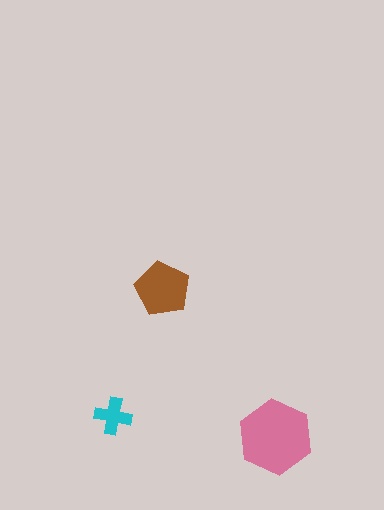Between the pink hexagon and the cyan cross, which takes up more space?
The pink hexagon.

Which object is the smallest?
The cyan cross.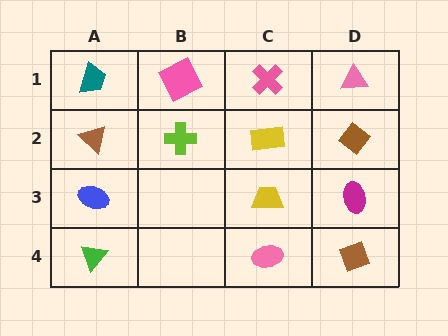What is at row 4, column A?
A green triangle.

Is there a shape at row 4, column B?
No, that cell is empty.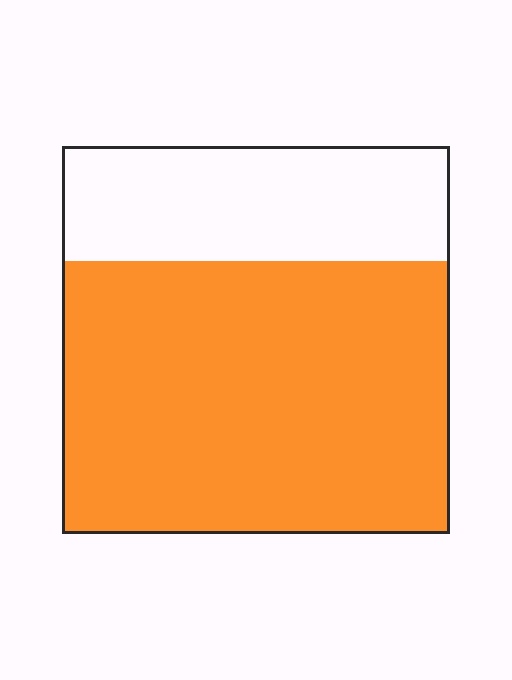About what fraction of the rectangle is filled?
About two thirds (2/3).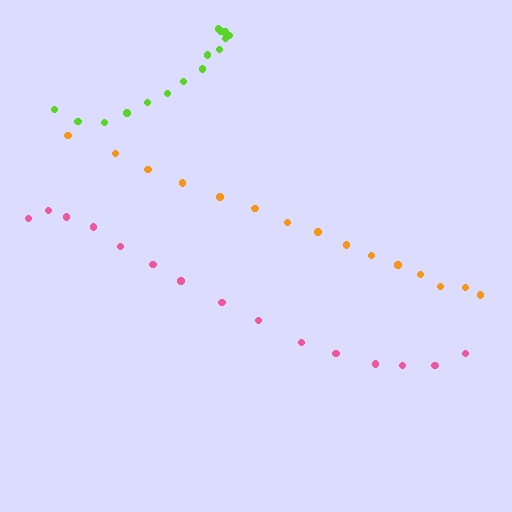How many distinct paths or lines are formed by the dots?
There are 3 distinct paths.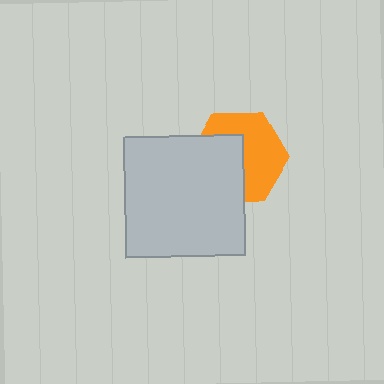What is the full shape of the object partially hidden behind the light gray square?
The partially hidden object is an orange hexagon.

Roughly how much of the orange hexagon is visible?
About half of it is visible (roughly 54%).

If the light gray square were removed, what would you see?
You would see the complete orange hexagon.